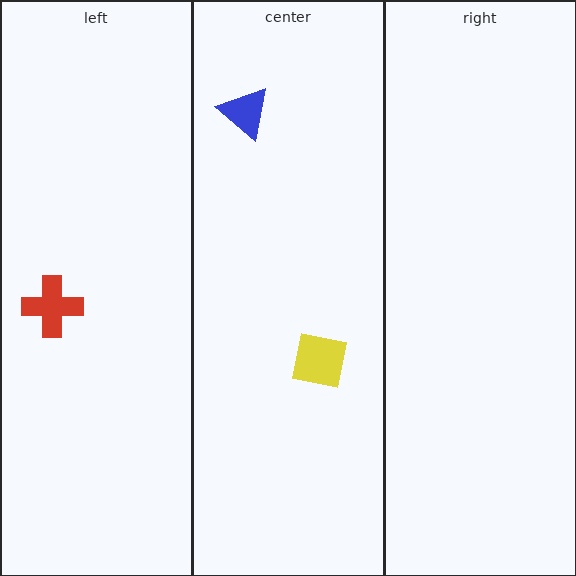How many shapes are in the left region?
1.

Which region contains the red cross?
The left region.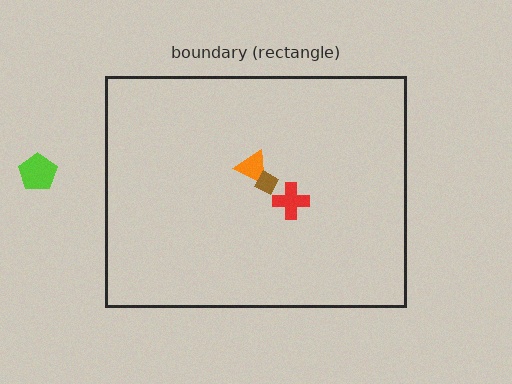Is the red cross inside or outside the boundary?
Inside.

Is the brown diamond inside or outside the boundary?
Inside.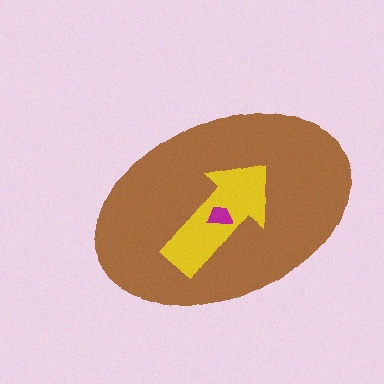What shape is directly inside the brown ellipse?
The yellow arrow.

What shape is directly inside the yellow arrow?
The magenta trapezoid.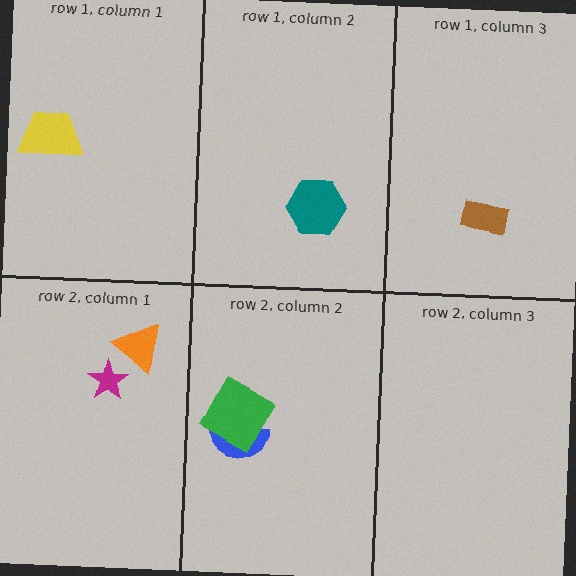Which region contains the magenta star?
The row 2, column 1 region.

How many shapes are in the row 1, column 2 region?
1.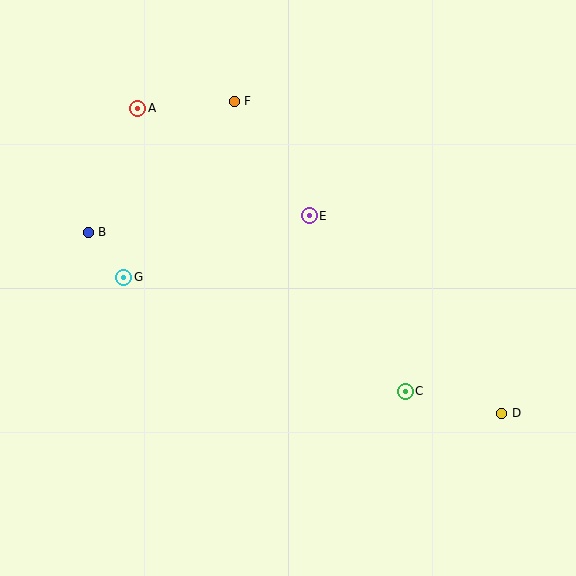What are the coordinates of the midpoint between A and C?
The midpoint between A and C is at (272, 250).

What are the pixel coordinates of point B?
Point B is at (88, 232).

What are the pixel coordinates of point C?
Point C is at (405, 391).